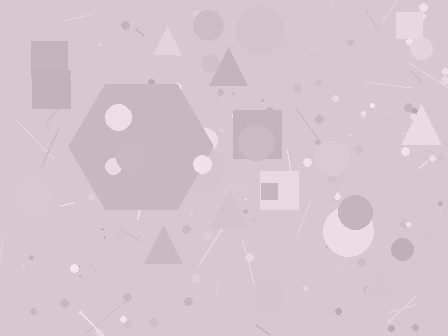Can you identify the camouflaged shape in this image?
The camouflaged shape is a hexagon.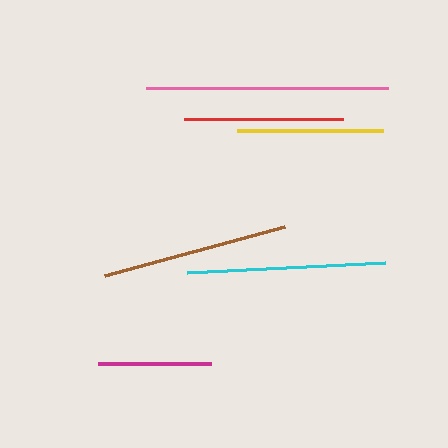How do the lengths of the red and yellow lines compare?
The red and yellow lines are approximately the same length.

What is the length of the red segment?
The red segment is approximately 159 pixels long.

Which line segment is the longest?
The pink line is the longest at approximately 242 pixels.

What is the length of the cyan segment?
The cyan segment is approximately 198 pixels long.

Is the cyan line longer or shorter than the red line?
The cyan line is longer than the red line.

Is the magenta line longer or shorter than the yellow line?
The yellow line is longer than the magenta line.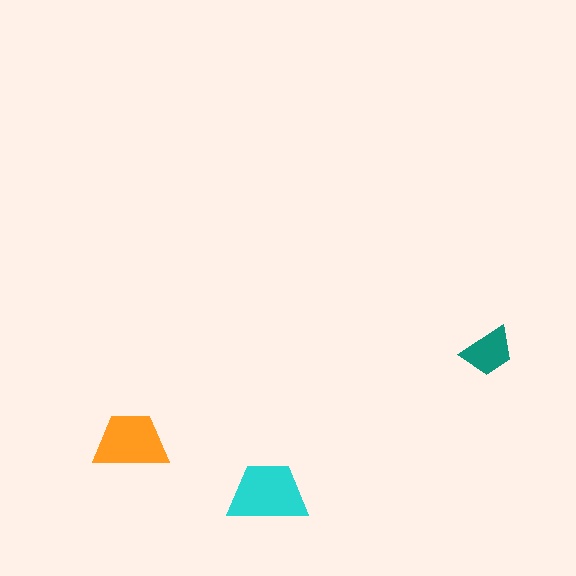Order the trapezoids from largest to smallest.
the cyan one, the orange one, the teal one.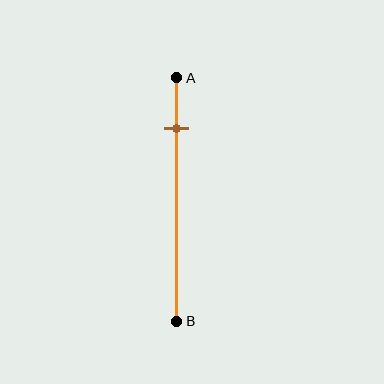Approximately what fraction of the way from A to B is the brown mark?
The brown mark is approximately 20% of the way from A to B.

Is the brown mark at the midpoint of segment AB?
No, the mark is at about 20% from A, not at the 50% midpoint.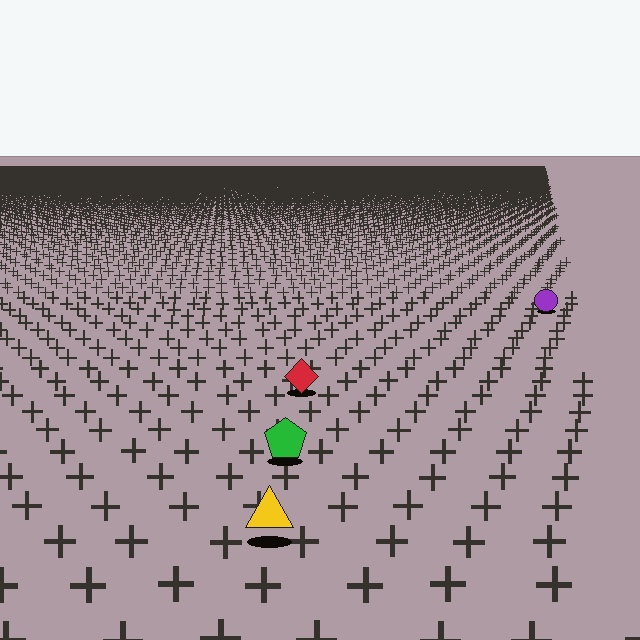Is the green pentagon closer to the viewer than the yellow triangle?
No. The yellow triangle is closer — you can tell from the texture gradient: the ground texture is coarser near it.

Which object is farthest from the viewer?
The purple circle is farthest from the viewer. It appears smaller and the ground texture around it is denser.